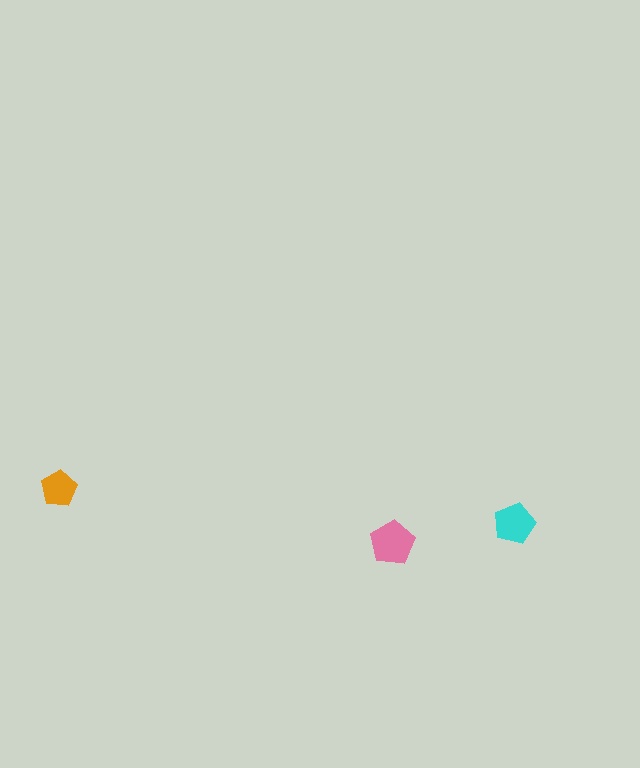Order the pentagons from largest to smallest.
the pink one, the cyan one, the orange one.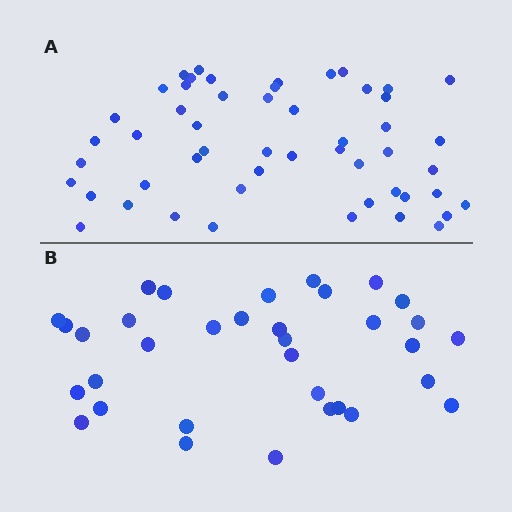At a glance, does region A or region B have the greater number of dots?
Region A (the top region) has more dots.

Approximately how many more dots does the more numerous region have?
Region A has approximately 20 more dots than region B.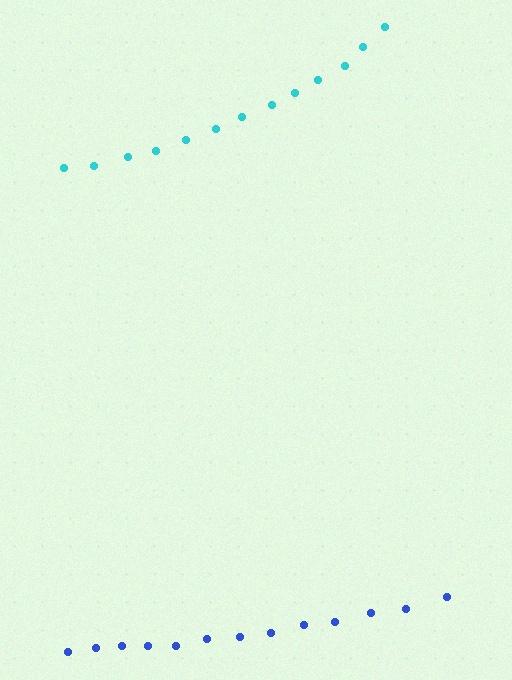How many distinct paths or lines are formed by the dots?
There are 2 distinct paths.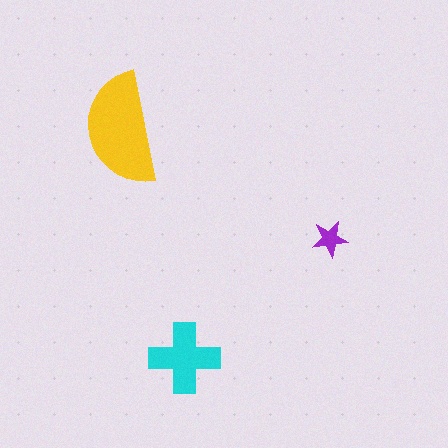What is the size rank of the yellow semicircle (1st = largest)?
1st.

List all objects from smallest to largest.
The purple star, the cyan cross, the yellow semicircle.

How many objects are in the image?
There are 3 objects in the image.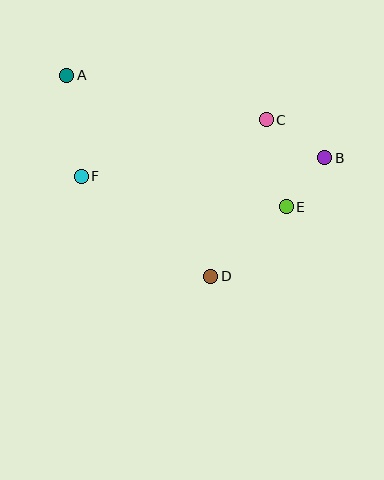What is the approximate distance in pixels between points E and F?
The distance between E and F is approximately 208 pixels.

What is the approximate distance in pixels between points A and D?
The distance between A and D is approximately 248 pixels.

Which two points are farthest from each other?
Points A and B are farthest from each other.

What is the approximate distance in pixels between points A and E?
The distance between A and E is approximately 256 pixels.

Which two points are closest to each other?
Points B and E are closest to each other.